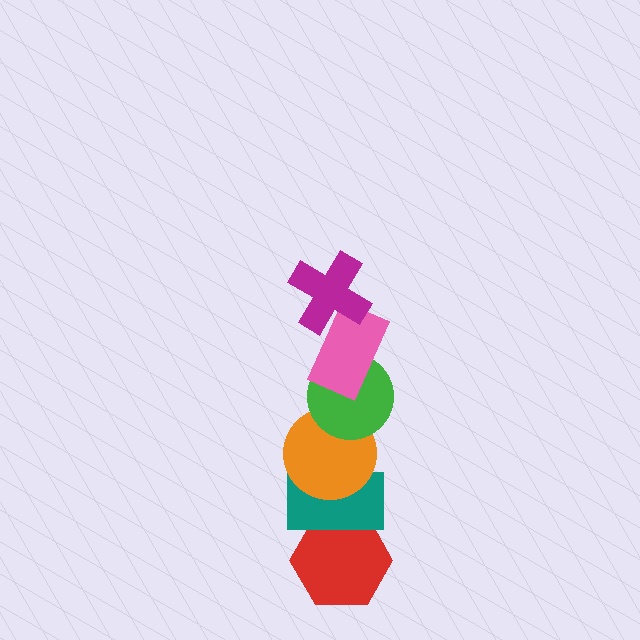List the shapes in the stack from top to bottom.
From top to bottom: the magenta cross, the pink rectangle, the green circle, the orange circle, the teal rectangle, the red hexagon.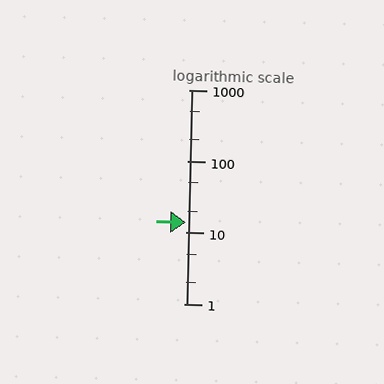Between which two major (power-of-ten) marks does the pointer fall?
The pointer is between 10 and 100.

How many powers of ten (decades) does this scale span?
The scale spans 3 decades, from 1 to 1000.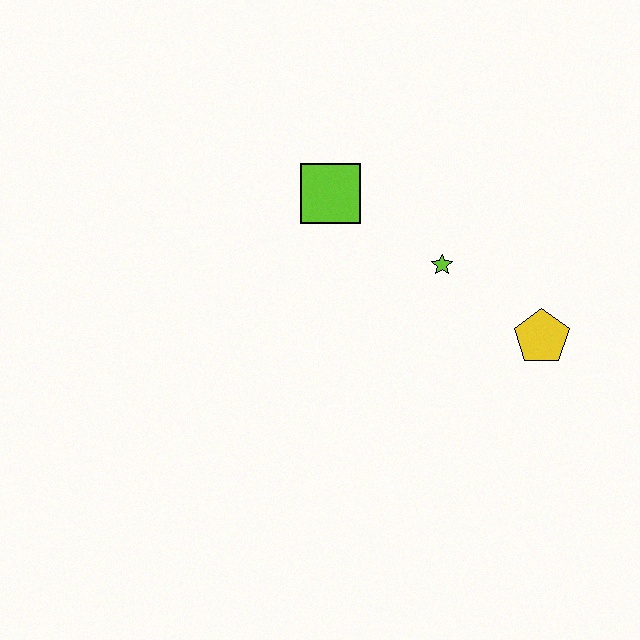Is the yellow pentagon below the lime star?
Yes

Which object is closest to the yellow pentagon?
The lime star is closest to the yellow pentagon.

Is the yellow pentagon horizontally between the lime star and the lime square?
No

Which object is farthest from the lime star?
The lime square is farthest from the lime star.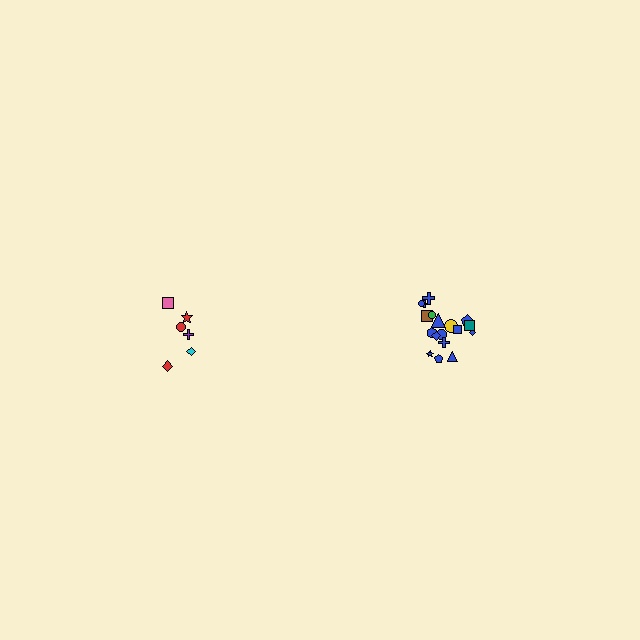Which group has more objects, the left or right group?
The right group.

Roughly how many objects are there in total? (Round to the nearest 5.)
Roughly 25 objects in total.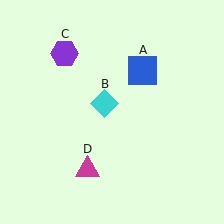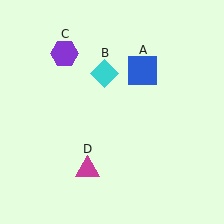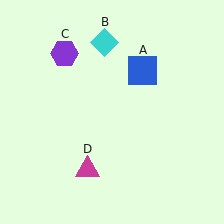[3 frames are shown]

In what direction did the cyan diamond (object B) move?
The cyan diamond (object B) moved up.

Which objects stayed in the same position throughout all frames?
Blue square (object A) and purple hexagon (object C) and magenta triangle (object D) remained stationary.